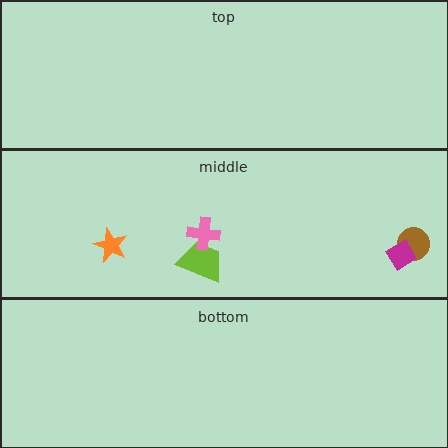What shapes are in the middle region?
The brown circle, the orange star, the lime trapezoid, the magenta diamond, the pink cross.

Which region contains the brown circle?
The middle region.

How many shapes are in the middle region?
5.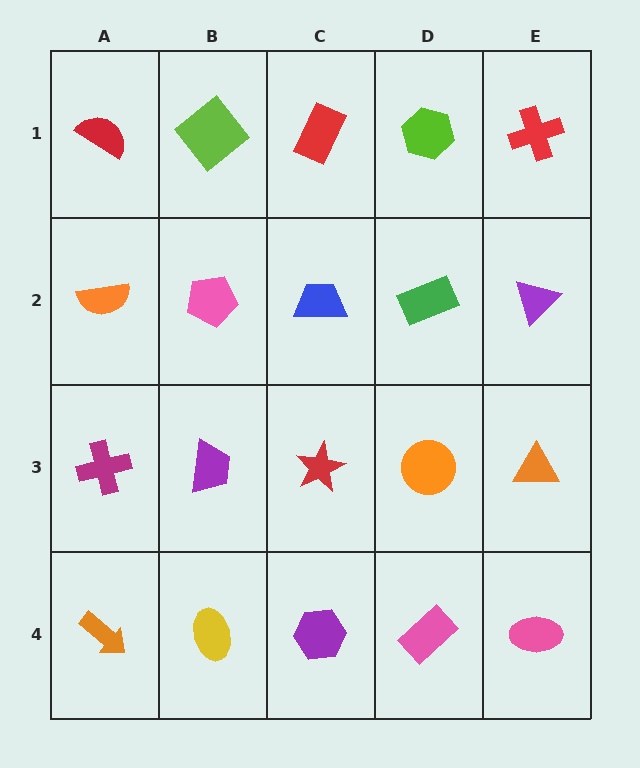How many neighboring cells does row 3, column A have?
3.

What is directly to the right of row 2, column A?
A pink pentagon.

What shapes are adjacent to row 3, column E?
A purple triangle (row 2, column E), a pink ellipse (row 4, column E), an orange circle (row 3, column D).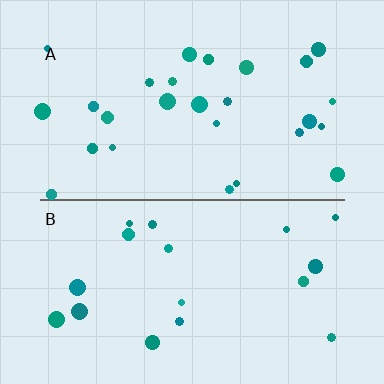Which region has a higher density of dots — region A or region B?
A (the top).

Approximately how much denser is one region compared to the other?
Approximately 1.5× — region A over region B.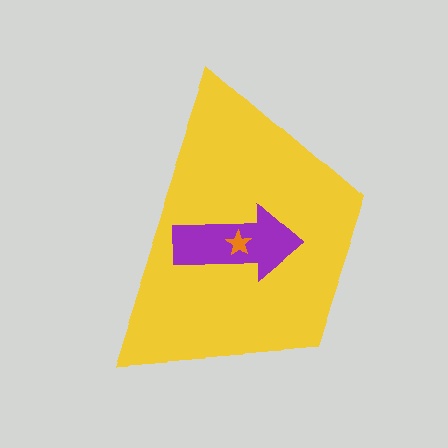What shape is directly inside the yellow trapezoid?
The purple arrow.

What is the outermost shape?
The yellow trapezoid.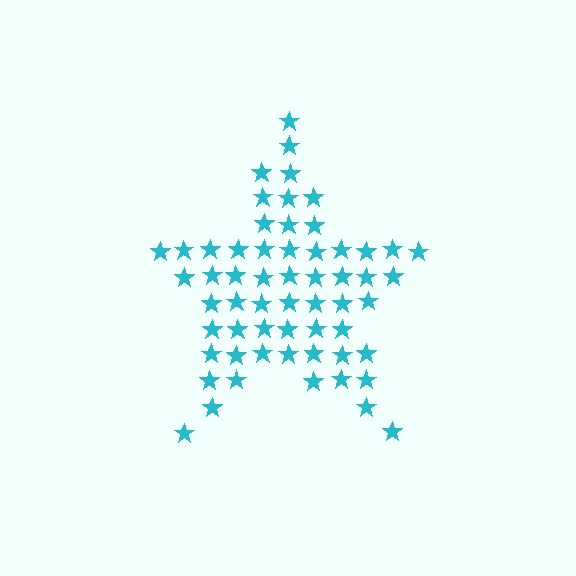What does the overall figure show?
The overall figure shows a star.